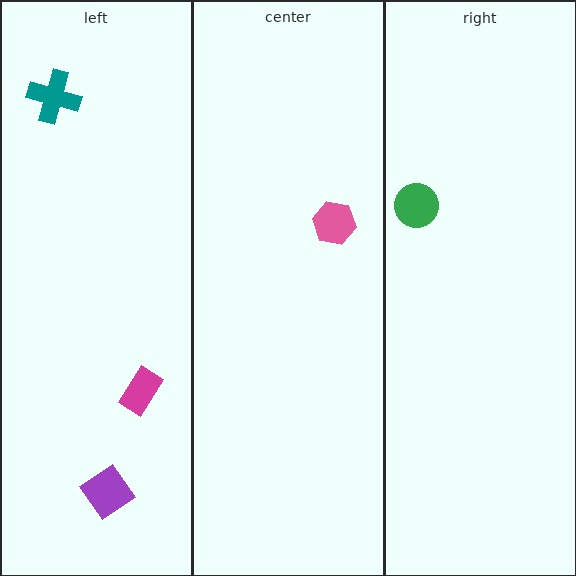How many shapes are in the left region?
3.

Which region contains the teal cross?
The left region.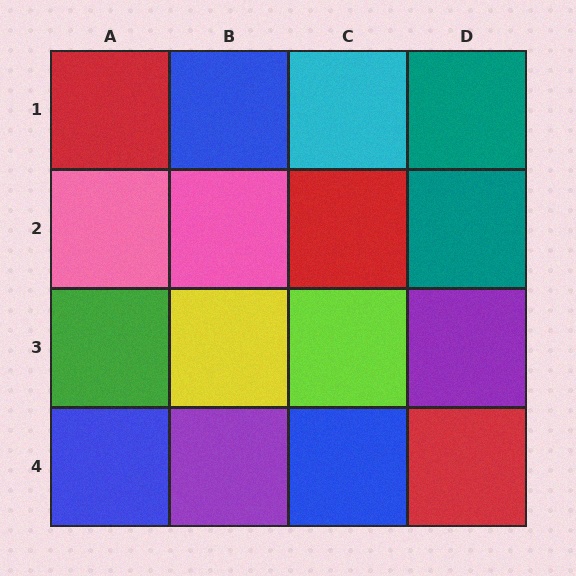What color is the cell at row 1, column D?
Teal.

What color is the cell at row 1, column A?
Red.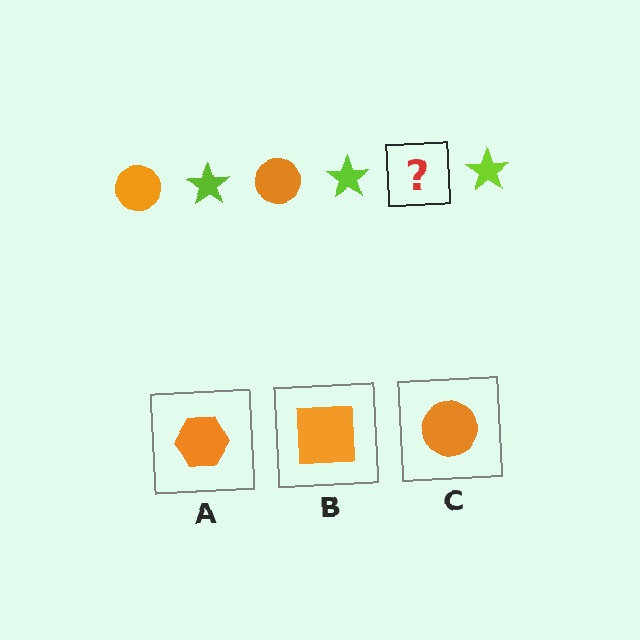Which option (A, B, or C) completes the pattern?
C.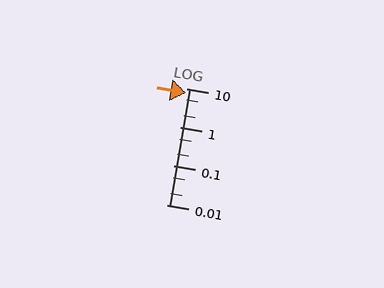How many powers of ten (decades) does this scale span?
The scale spans 3 decades, from 0.01 to 10.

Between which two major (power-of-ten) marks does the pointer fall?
The pointer is between 1 and 10.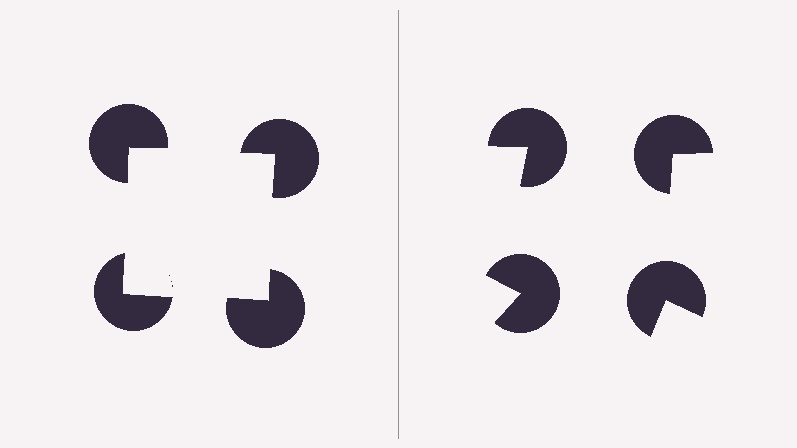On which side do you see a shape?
An illusory square appears on the left side. On the right side the wedge cuts are rotated, so no coherent shape forms.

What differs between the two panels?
The pac-man discs are positioned identically on both sides; only the wedge orientations differ. On the left they align to a square; on the right they are misaligned.